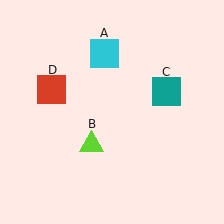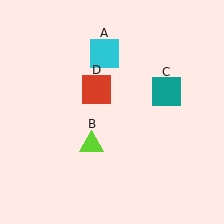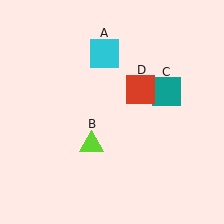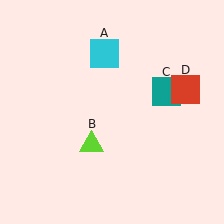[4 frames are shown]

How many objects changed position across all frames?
1 object changed position: red square (object D).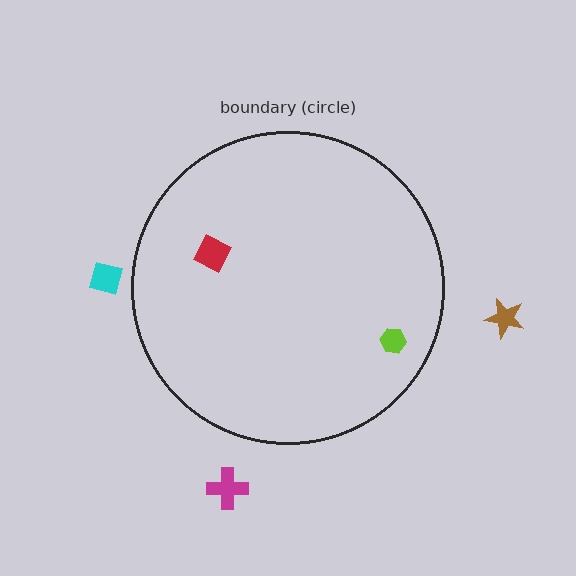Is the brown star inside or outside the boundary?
Outside.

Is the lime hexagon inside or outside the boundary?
Inside.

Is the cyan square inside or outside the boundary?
Outside.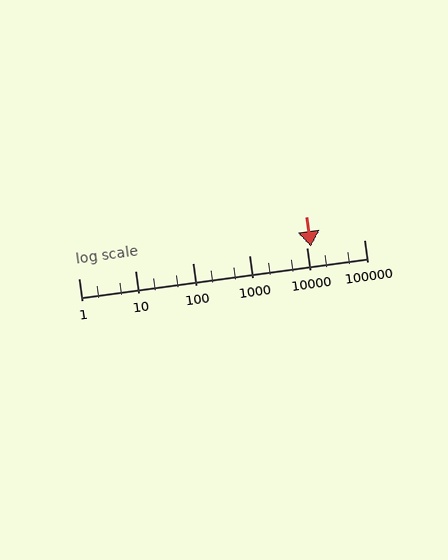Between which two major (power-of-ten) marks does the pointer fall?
The pointer is between 10000 and 100000.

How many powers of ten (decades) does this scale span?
The scale spans 5 decades, from 1 to 100000.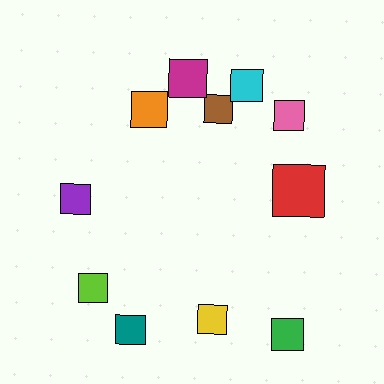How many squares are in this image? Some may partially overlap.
There are 11 squares.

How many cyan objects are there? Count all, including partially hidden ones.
There is 1 cyan object.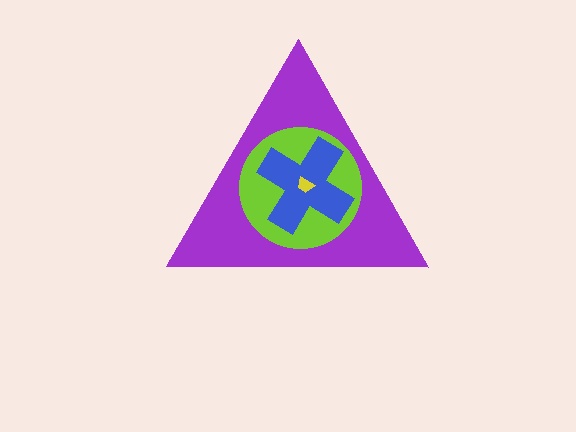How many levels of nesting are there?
4.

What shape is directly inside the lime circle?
The blue cross.